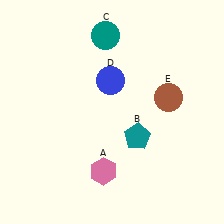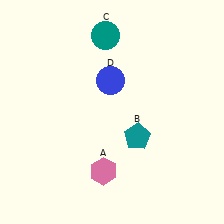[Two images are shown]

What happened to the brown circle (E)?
The brown circle (E) was removed in Image 2. It was in the top-right area of Image 1.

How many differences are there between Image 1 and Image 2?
There is 1 difference between the two images.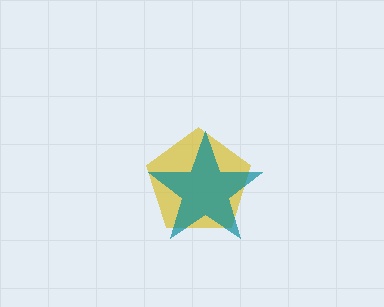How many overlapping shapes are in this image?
There are 2 overlapping shapes in the image.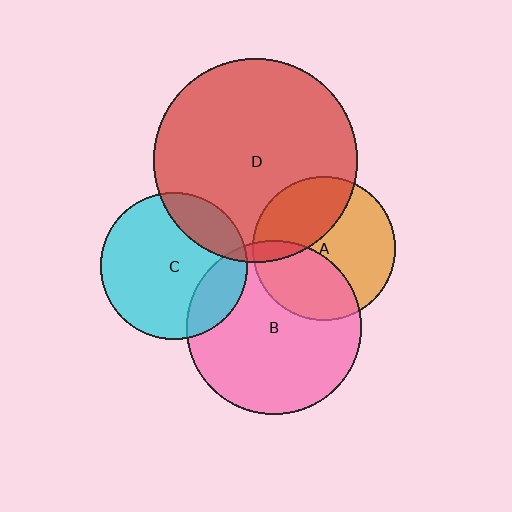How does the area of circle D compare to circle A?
Approximately 2.0 times.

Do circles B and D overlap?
Yes.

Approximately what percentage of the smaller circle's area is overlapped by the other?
Approximately 5%.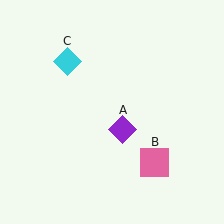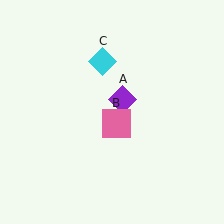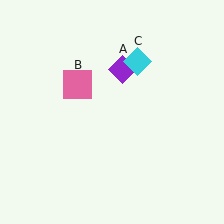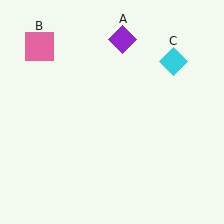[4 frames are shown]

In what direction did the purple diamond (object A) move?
The purple diamond (object A) moved up.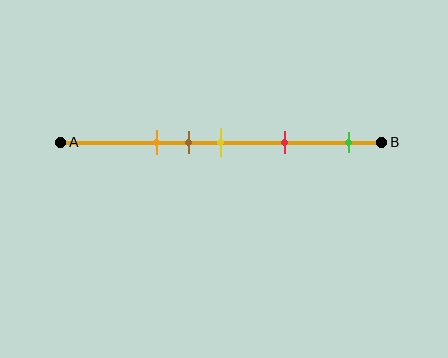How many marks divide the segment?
There are 5 marks dividing the segment.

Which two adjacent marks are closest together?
The brown and yellow marks are the closest adjacent pair.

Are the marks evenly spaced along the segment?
No, the marks are not evenly spaced.